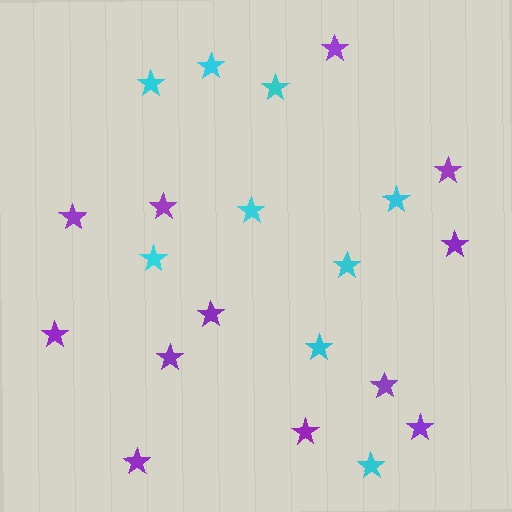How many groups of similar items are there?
There are 2 groups: one group of purple stars (12) and one group of cyan stars (9).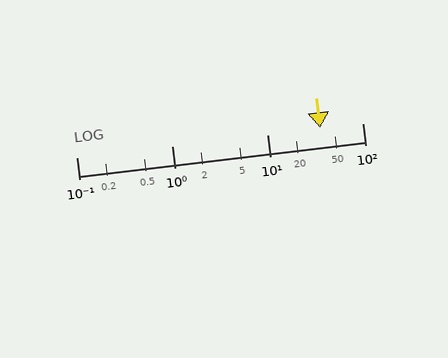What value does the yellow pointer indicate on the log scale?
The pointer indicates approximately 36.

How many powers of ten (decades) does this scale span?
The scale spans 3 decades, from 0.1 to 100.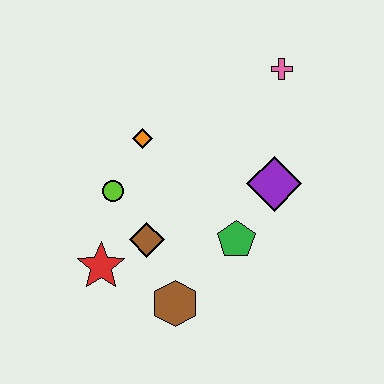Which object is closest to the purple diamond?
The green pentagon is closest to the purple diamond.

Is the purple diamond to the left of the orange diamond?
No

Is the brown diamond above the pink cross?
No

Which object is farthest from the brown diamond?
The pink cross is farthest from the brown diamond.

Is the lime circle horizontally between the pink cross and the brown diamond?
No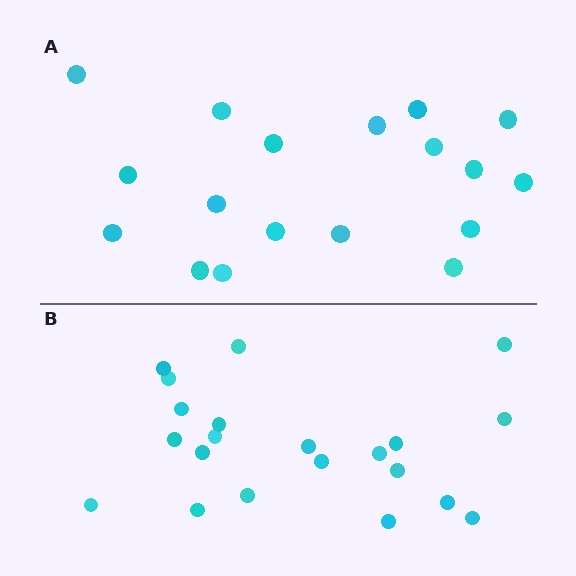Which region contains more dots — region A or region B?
Region B (the bottom region) has more dots.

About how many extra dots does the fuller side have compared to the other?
Region B has just a few more — roughly 2 or 3 more dots than region A.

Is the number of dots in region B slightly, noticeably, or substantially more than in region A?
Region B has only slightly more — the two regions are fairly close. The ratio is roughly 1.2 to 1.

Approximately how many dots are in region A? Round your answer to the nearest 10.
About 20 dots. (The exact count is 18, which rounds to 20.)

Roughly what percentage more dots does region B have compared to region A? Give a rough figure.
About 15% more.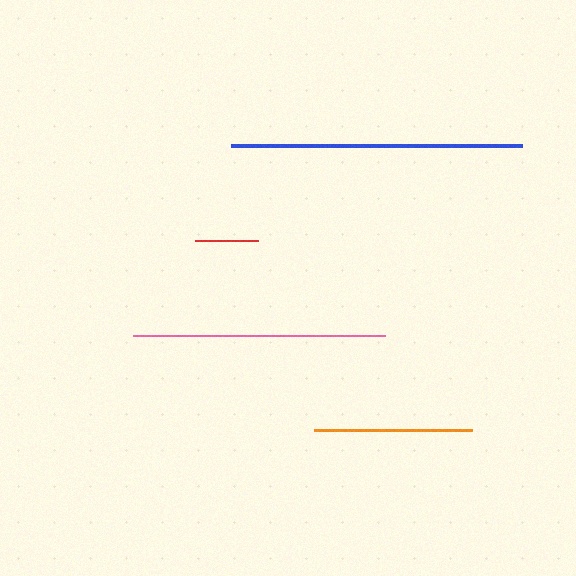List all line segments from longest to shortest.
From longest to shortest: blue, pink, orange, red.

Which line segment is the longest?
The blue line is the longest at approximately 290 pixels.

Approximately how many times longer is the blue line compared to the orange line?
The blue line is approximately 1.8 times the length of the orange line.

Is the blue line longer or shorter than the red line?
The blue line is longer than the red line.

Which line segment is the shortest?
The red line is the shortest at approximately 63 pixels.